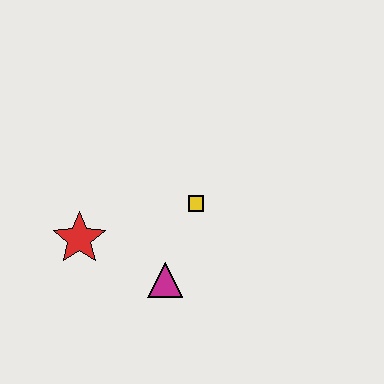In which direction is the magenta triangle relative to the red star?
The magenta triangle is to the right of the red star.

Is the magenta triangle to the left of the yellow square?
Yes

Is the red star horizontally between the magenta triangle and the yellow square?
No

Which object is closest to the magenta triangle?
The yellow square is closest to the magenta triangle.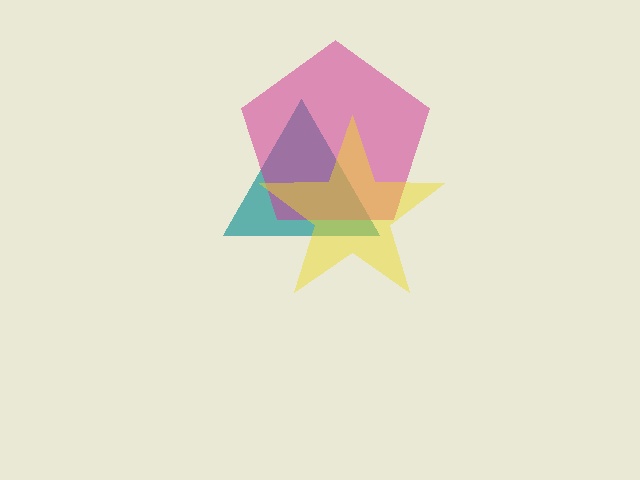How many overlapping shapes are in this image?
There are 3 overlapping shapes in the image.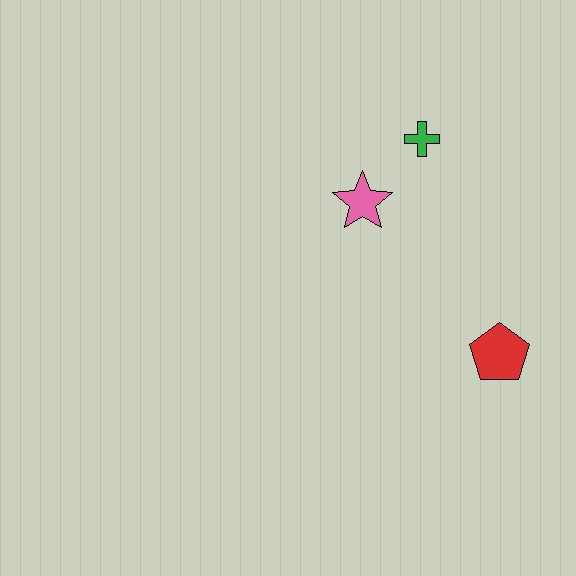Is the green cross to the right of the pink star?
Yes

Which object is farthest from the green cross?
The red pentagon is farthest from the green cross.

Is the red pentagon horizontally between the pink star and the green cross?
No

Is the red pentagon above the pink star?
No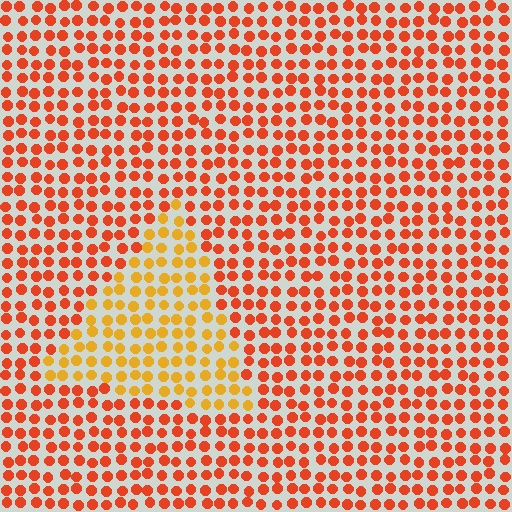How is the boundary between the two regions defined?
The boundary is defined purely by a slight shift in hue (about 32 degrees). Spacing, size, and orientation are identical on both sides.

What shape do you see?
I see a triangle.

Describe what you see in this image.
The image is filled with small red elements in a uniform arrangement. A triangle-shaped region is visible where the elements are tinted to a slightly different hue, forming a subtle color boundary.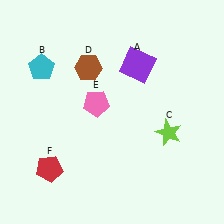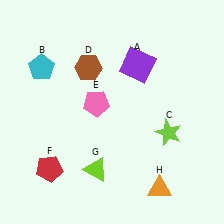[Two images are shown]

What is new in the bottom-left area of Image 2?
A lime triangle (G) was added in the bottom-left area of Image 2.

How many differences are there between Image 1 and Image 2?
There are 2 differences between the two images.